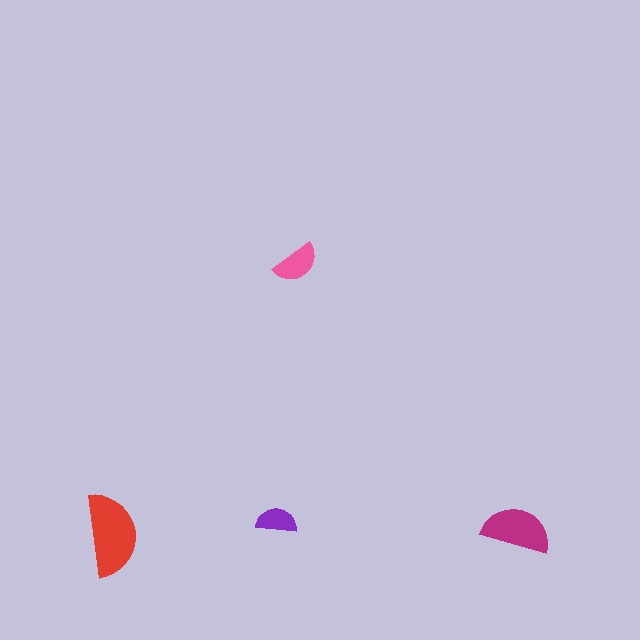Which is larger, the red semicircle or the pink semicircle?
The red one.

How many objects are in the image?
There are 4 objects in the image.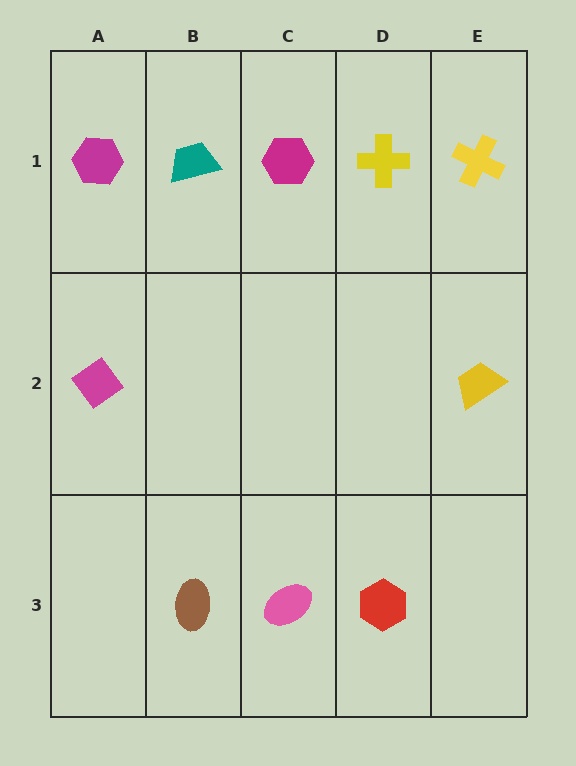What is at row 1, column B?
A teal trapezoid.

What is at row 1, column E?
A yellow cross.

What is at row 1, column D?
A yellow cross.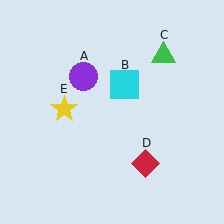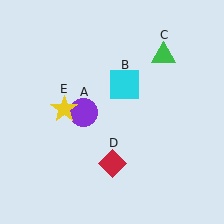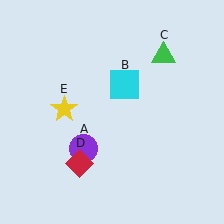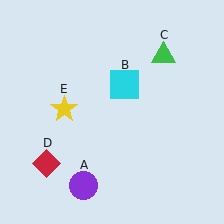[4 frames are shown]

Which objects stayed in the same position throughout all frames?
Cyan square (object B) and green triangle (object C) and yellow star (object E) remained stationary.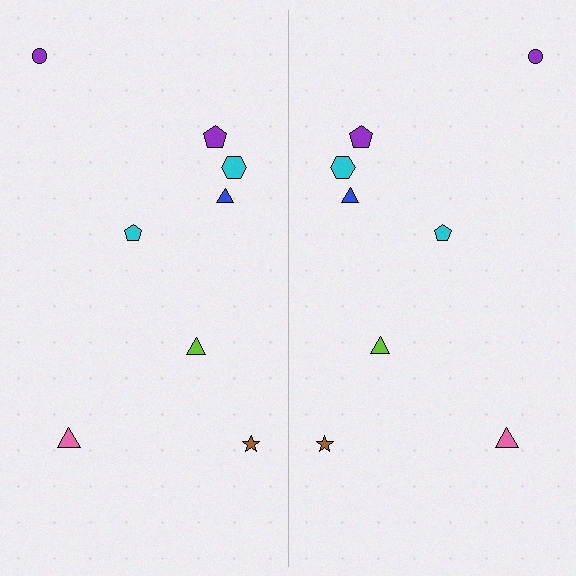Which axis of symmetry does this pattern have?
The pattern has a vertical axis of symmetry running through the center of the image.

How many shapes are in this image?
There are 16 shapes in this image.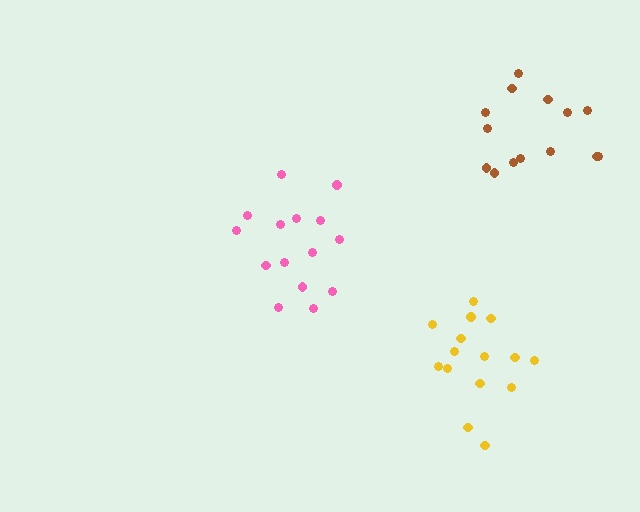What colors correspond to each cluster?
The clusters are colored: yellow, pink, brown.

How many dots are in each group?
Group 1: 15 dots, Group 2: 15 dots, Group 3: 14 dots (44 total).